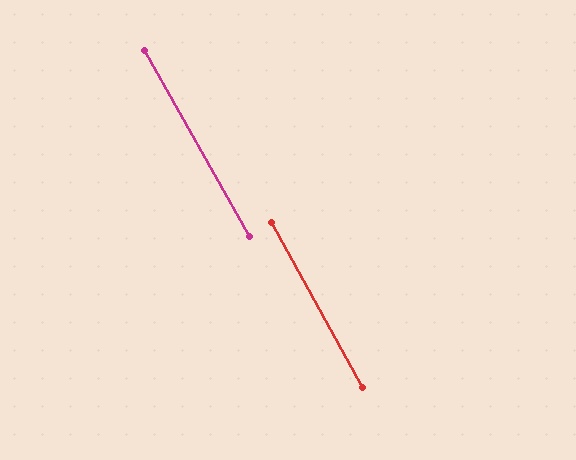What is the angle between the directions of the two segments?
Approximately 1 degree.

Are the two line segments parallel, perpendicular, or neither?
Parallel — their directions differ by only 0.8°.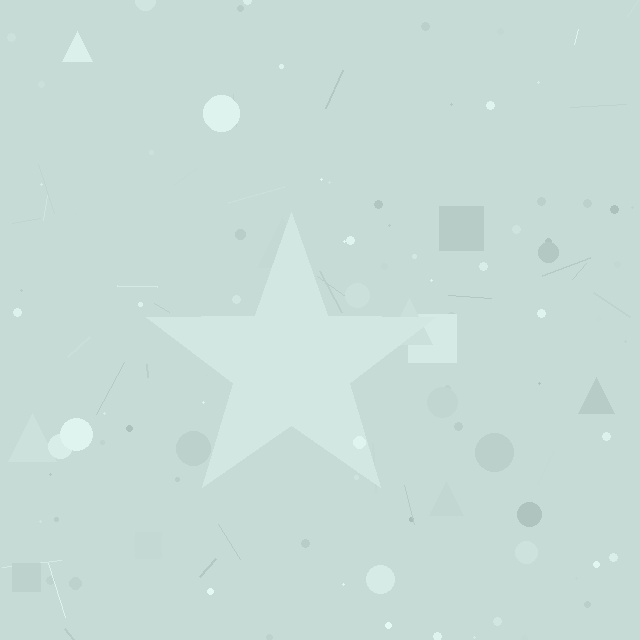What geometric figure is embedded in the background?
A star is embedded in the background.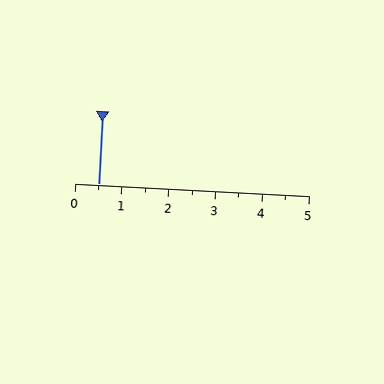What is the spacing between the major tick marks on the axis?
The major ticks are spaced 1 apart.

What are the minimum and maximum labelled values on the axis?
The axis runs from 0 to 5.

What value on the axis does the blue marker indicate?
The marker indicates approximately 0.5.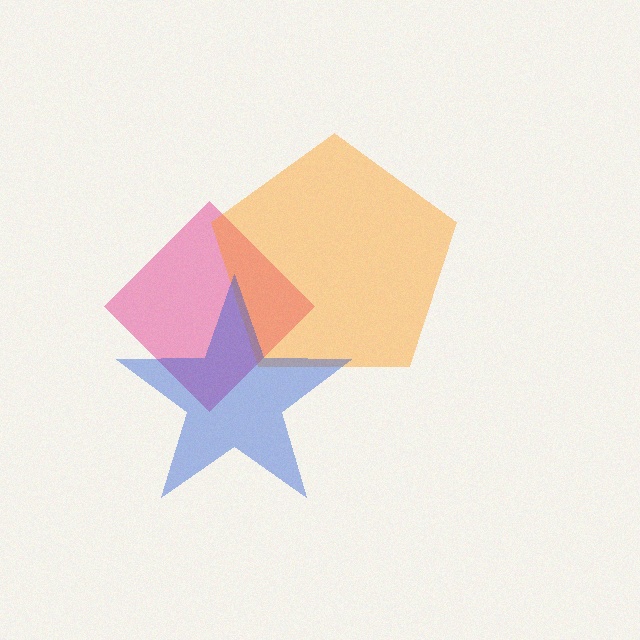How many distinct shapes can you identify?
There are 3 distinct shapes: a pink diamond, an orange pentagon, a blue star.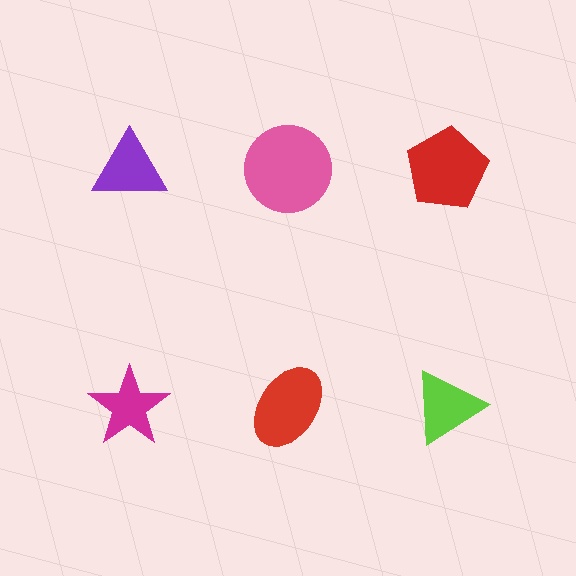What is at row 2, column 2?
A red ellipse.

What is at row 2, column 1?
A magenta star.